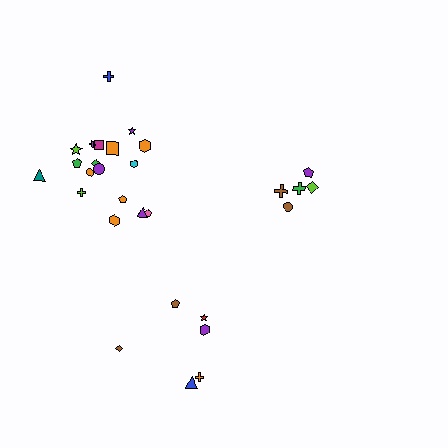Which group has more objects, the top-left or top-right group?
The top-left group.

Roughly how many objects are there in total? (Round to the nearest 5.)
Roughly 30 objects in total.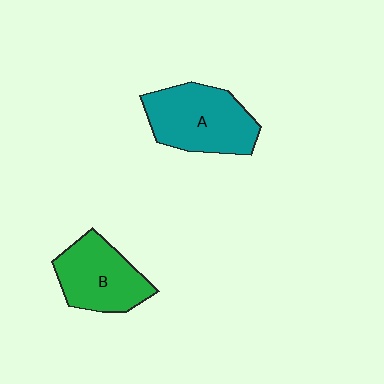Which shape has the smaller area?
Shape B (green).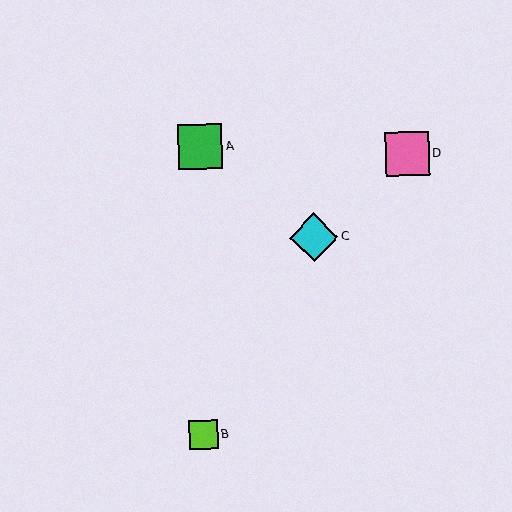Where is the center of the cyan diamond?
The center of the cyan diamond is at (314, 237).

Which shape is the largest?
The cyan diamond (labeled C) is the largest.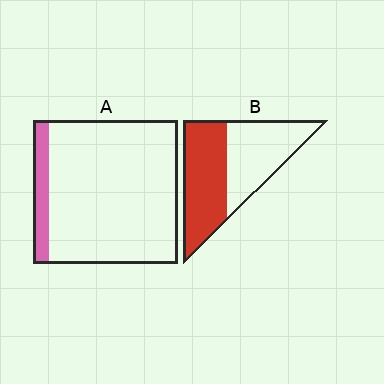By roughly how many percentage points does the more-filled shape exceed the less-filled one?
By roughly 40 percentage points (B over A).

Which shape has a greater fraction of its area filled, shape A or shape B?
Shape B.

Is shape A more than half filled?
No.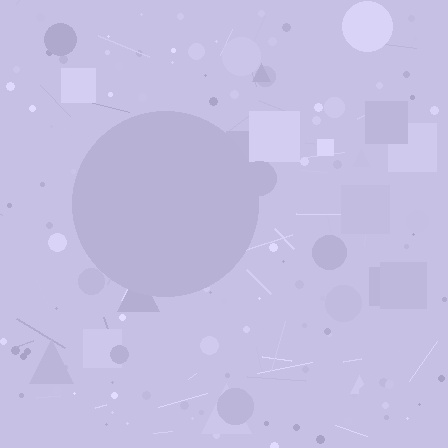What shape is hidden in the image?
A circle is hidden in the image.